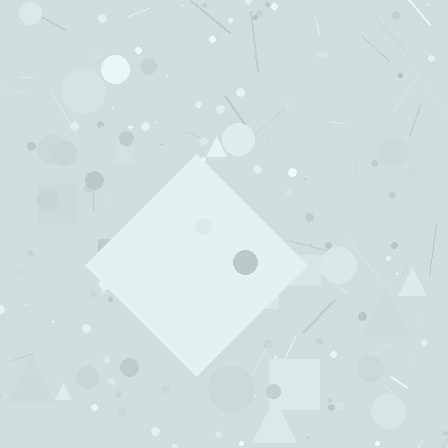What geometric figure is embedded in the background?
A diamond is embedded in the background.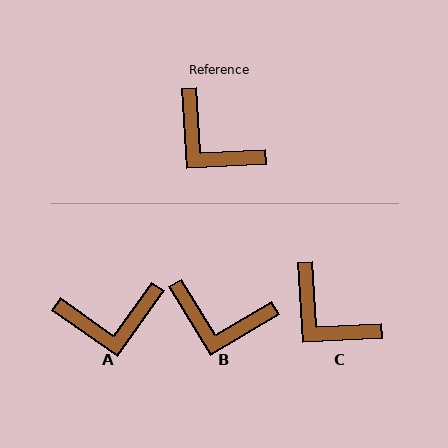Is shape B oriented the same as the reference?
No, it is off by about 28 degrees.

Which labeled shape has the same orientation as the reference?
C.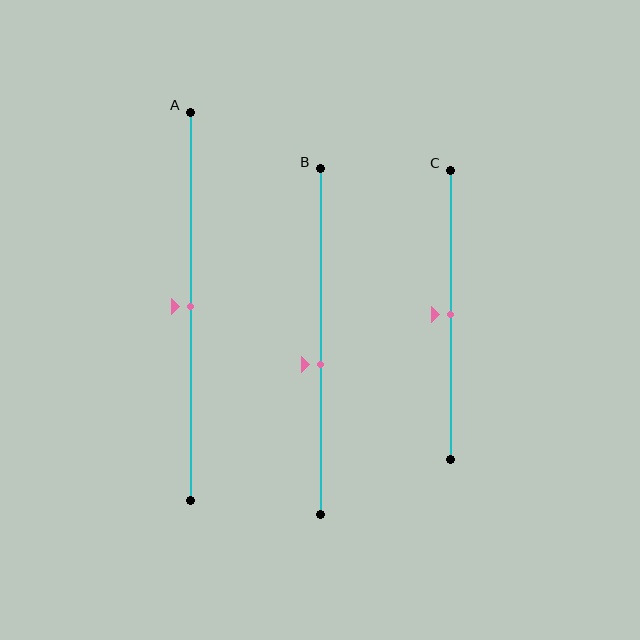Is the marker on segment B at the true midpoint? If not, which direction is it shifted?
No, the marker on segment B is shifted downward by about 7% of the segment length.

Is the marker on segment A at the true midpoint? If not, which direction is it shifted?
Yes, the marker on segment A is at the true midpoint.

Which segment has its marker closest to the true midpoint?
Segment A has its marker closest to the true midpoint.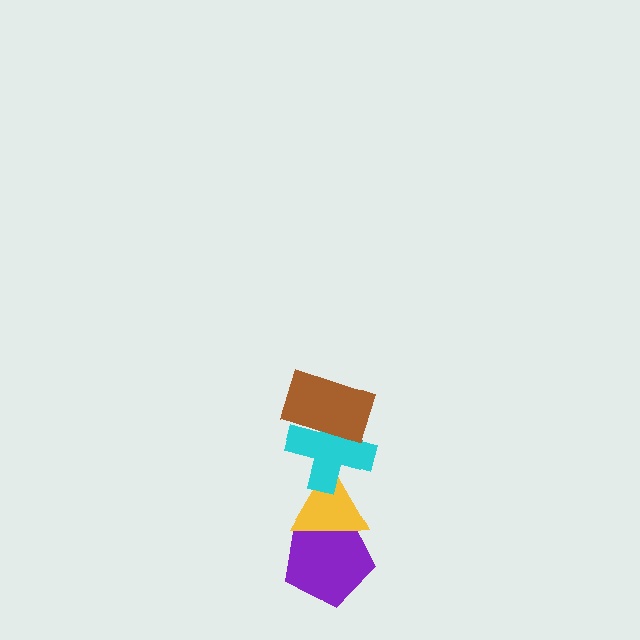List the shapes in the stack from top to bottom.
From top to bottom: the brown rectangle, the cyan cross, the yellow triangle, the purple pentagon.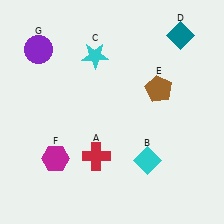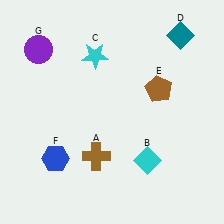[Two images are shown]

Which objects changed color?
A changed from red to brown. F changed from magenta to blue.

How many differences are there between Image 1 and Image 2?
There are 2 differences between the two images.